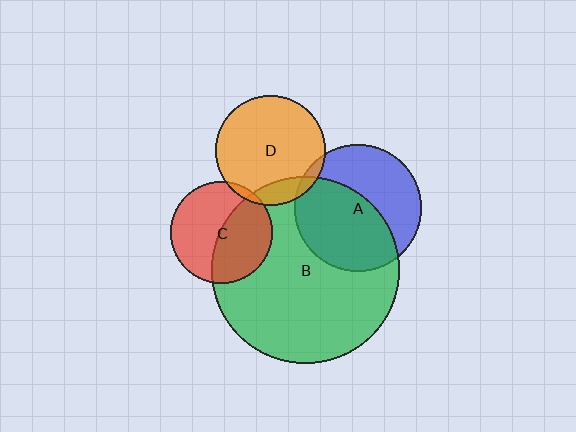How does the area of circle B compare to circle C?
Approximately 3.4 times.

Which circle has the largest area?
Circle B (green).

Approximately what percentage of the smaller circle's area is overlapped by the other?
Approximately 5%.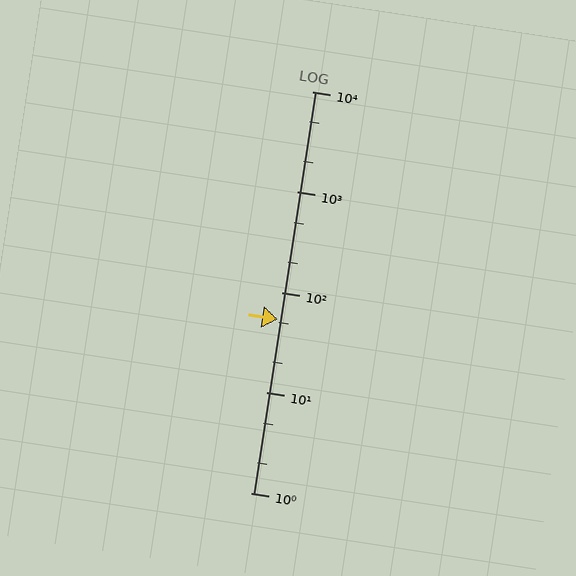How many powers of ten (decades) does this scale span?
The scale spans 4 decades, from 1 to 10000.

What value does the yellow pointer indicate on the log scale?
The pointer indicates approximately 53.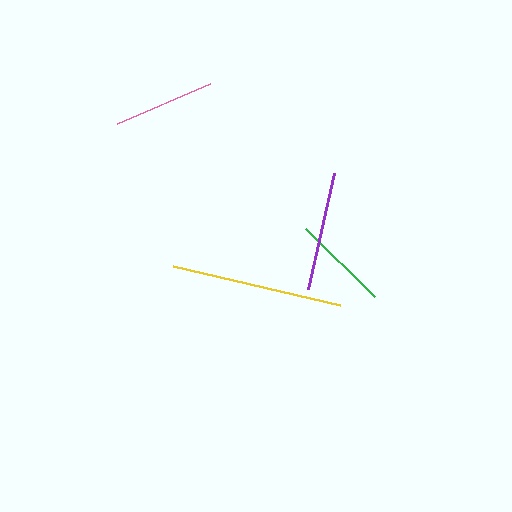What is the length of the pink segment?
The pink segment is approximately 101 pixels long.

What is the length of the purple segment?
The purple segment is approximately 118 pixels long.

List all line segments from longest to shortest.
From longest to shortest: yellow, purple, pink, green.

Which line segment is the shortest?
The green line is the shortest at approximately 97 pixels.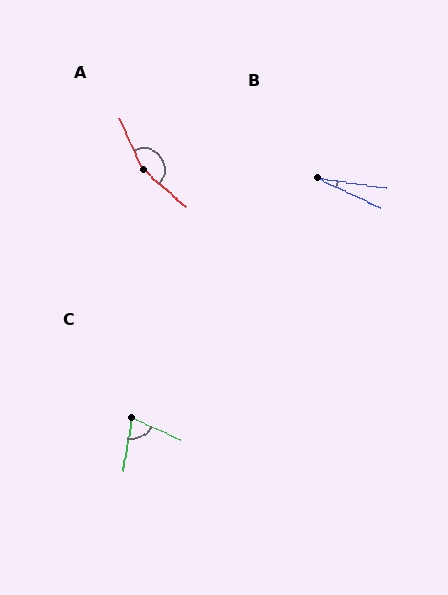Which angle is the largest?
A, at approximately 155 degrees.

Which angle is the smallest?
B, at approximately 17 degrees.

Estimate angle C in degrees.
Approximately 76 degrees.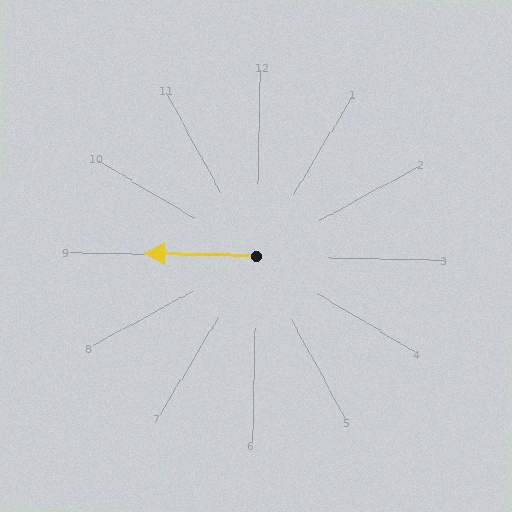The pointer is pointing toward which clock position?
Roughly 9 o'clock.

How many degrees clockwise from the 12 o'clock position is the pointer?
Approximately 270 degrees.